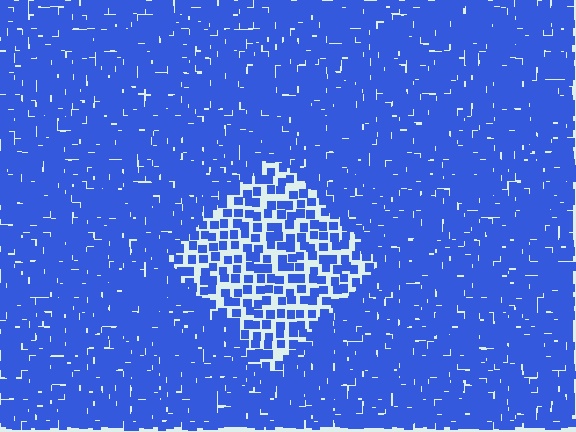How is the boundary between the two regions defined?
The boundary is defined by a change in element density (approximately 2.3x ratio). All elements are the same color, size, and shape.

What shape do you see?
I see a diamond.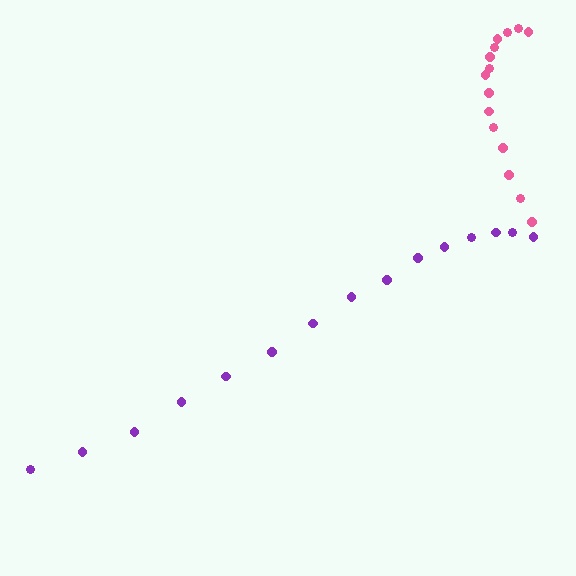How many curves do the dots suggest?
There are 2 distinct paths.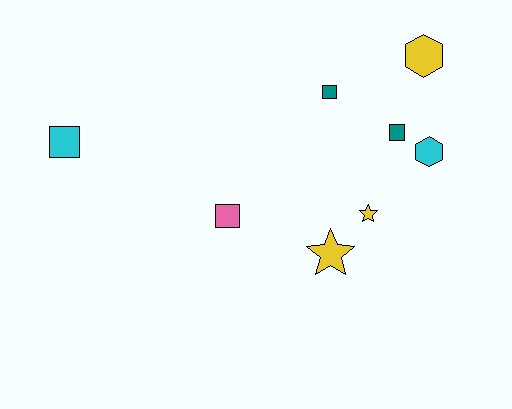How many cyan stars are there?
There are no cyan stars.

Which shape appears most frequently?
Square, with 4 objects.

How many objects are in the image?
There are 8 objects.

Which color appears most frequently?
Yellow, with 3 objects.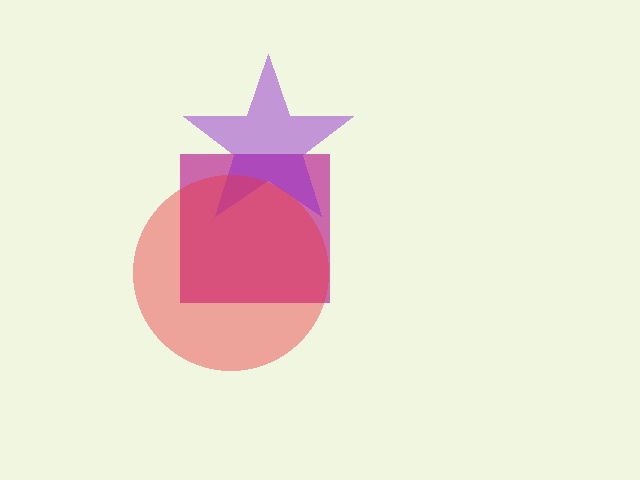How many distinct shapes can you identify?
There are 3 distinct shapes: a magenta square, a purple star, a red circle.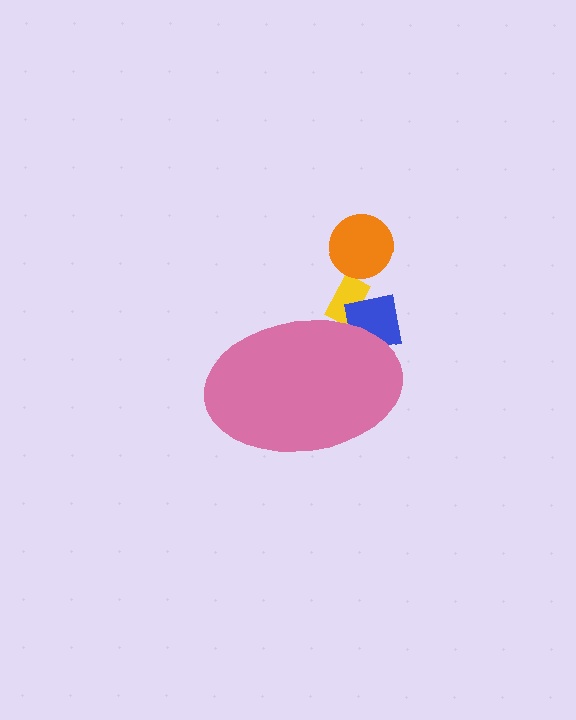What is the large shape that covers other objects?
A pink ellipse.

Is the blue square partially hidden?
Yes, the blue square is partially hidden behind the pink ellipse.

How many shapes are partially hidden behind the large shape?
2 shapes are partially hidden.